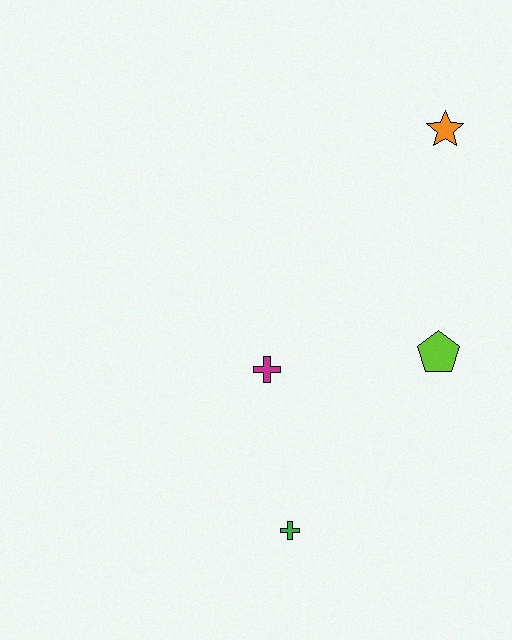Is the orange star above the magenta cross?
Yes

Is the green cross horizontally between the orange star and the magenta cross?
Yes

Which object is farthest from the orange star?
The green cross is farthest from the orange star.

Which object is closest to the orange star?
The lime pentagon is closest to the orange star.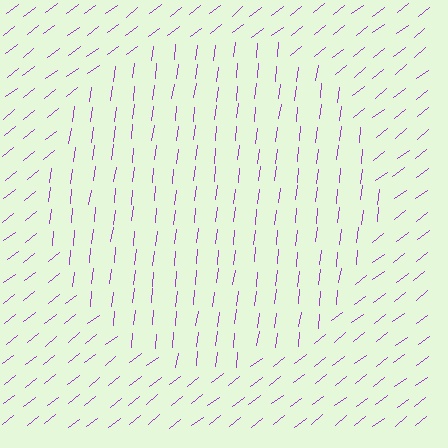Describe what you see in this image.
The image is filled with small purple line segments. A circle region in the image has lines oriented differently from the surrounding lines, creating a visible texture boundary.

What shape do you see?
I see a circle.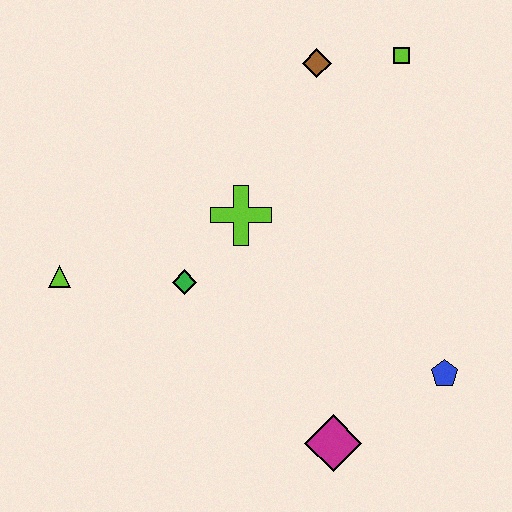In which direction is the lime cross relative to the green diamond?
The lime cross is above the green diamond.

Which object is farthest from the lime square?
The lime triangle is farthest from the lime square.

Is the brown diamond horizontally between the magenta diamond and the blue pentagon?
No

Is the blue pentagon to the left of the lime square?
No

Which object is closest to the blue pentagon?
The magenta diamond is closest to the blue pentagon.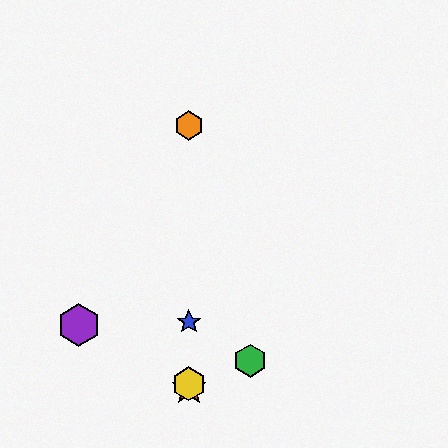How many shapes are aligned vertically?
4 shapes (the red star, the blue star, the yellow hexagon, the orange hexagon) are aligned vertically.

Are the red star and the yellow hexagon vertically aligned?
Yes, both are at x≈189.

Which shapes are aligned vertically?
The red star, the blue star, the yellow hexagon, the orange hexagon are aligned vertically.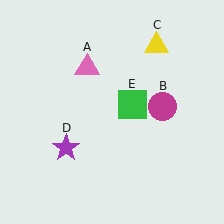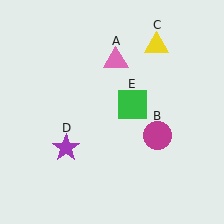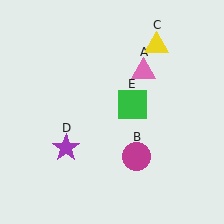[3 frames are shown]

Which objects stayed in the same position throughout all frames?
Yellow triangle (object C) and purple star (object D) and green square (object E) remained stationary.